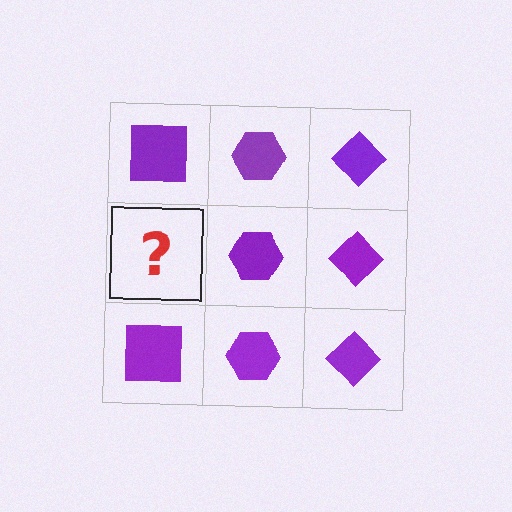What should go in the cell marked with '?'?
The missing cell should contain a purple square.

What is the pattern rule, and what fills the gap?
The rule is that each column has a consistent shape. The gap should be filled with a purple square.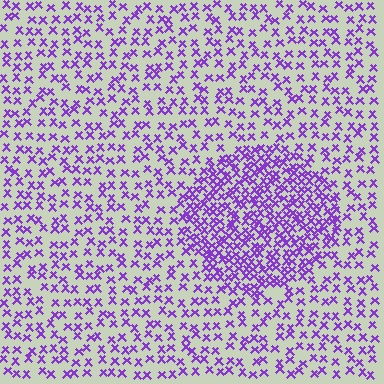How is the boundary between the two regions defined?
The boundary is defined by a change in element density (approximately 2.2x ratio). All elements are the same color, size, and shape.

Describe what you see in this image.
The image contains small purple elements arranged at two different densities. A circle-shaped region is visible where the elements are more densely packed than the surrounding area.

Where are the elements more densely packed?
The elements are more densely packed inside the circle boundary.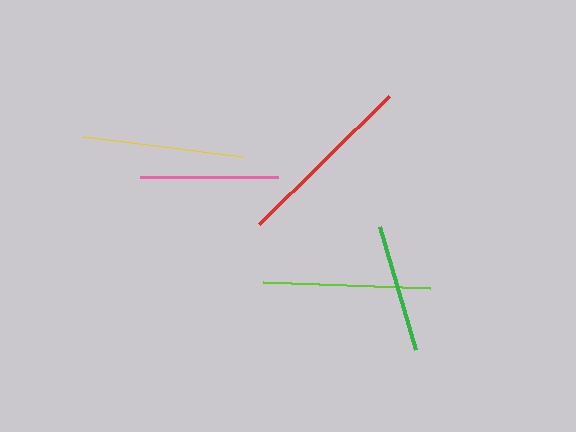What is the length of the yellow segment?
The yellow segment is approximately 160 pixels long.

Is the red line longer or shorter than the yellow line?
The red line is longer than the yellow line.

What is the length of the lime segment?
The lime segment is approximately 168 pixels long.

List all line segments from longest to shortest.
From longest to shortest: red, lime, yellow, pink, green.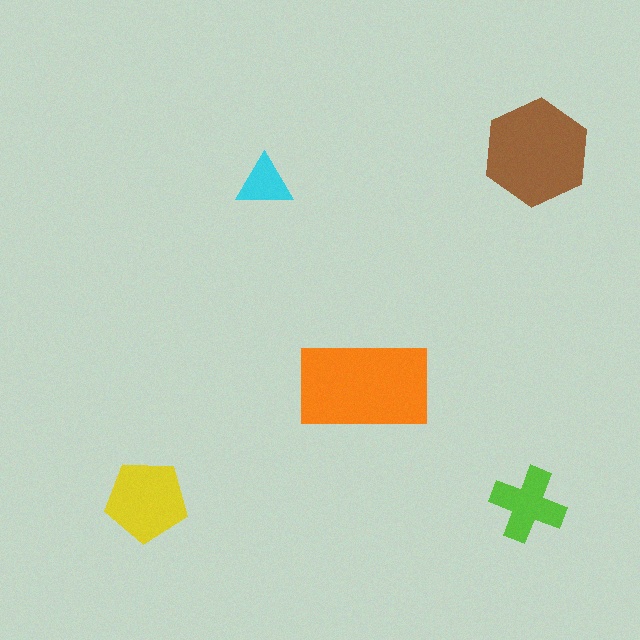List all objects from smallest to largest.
The cyan triangle, the lime cross, the yellow pentagon, the brown hexagon, the orange rectangle.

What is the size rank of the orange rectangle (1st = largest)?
1st.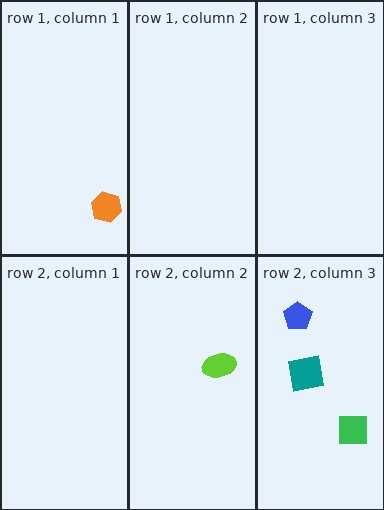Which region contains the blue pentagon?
The row 2, column 3 region.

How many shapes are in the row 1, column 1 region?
1.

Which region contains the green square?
The row 2, column 3 region.